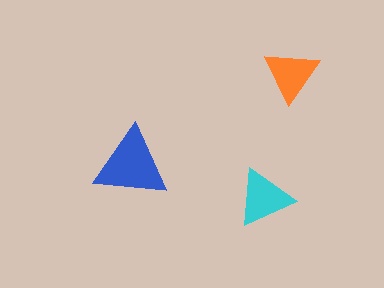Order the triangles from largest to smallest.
the blue one, the cyan one, the orange one.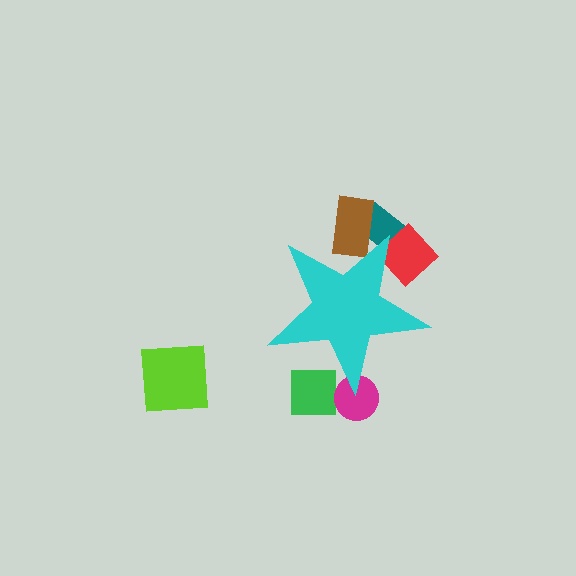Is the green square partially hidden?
Yes, the green square is partially hidden behind the cyan star.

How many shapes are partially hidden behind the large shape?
5 shapes are partially hidden.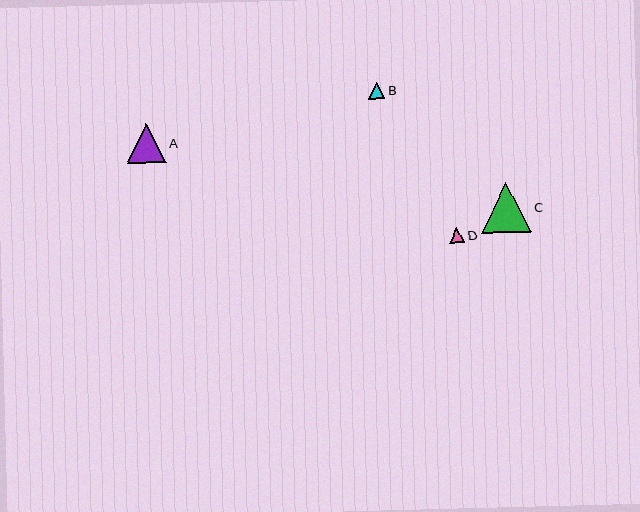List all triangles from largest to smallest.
From largest to smallest: C, A, B, D.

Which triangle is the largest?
Triangle C is the largest with a size of approximately 50 pixels.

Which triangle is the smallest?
Triangle D is the smallest with a size of approximately 15 pixels.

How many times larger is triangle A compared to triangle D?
Triangle A is approximately 2.6 times the size of triangle D.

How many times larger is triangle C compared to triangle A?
Triangle C is approximately 1.3 times the size of triangle A.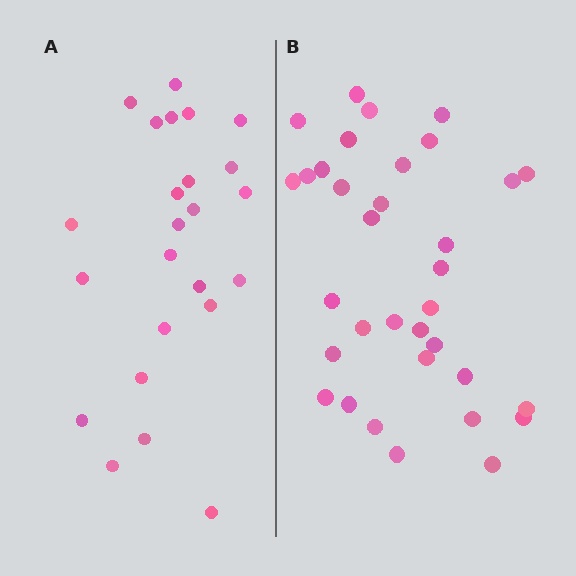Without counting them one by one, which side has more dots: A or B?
Region B (the right region) has more dots.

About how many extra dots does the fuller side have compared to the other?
Region B has roughly 10 or so more dots than region A.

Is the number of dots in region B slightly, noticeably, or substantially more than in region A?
Region B has noticeably more, but not dramatically so. The ratio is roughly 1.4 to 1.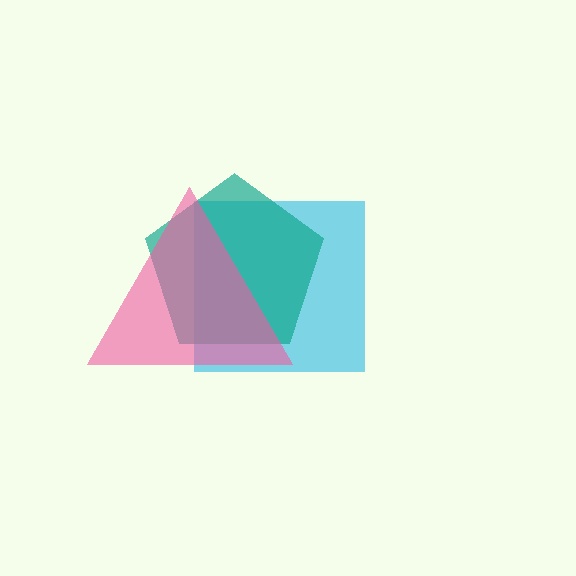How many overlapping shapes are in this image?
There are 3 overlapping shapes in the image.